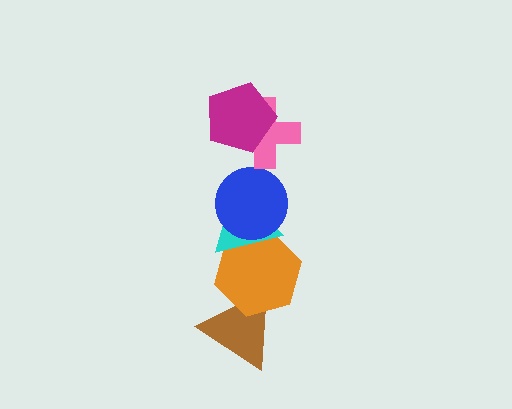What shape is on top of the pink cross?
The magenta pentagon is on top of the pink cross.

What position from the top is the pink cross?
The pink cross is 2nd from the top.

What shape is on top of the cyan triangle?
The blue circle is on top of the cyan triangle.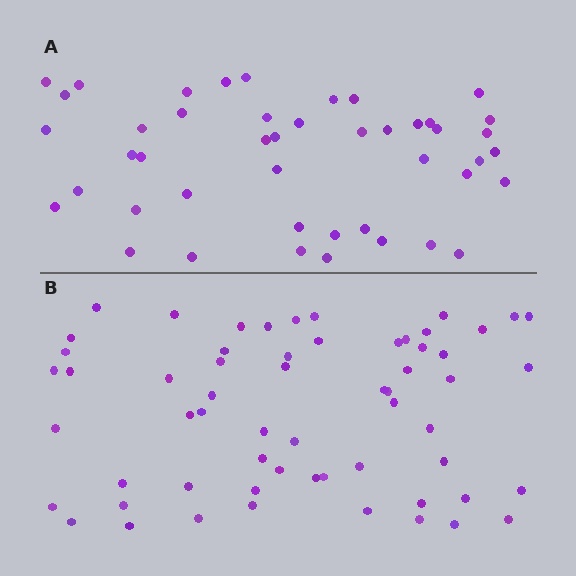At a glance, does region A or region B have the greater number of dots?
Region B (the bottom region) has more dots.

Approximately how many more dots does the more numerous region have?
Region B has approximately 15 more dots than region A.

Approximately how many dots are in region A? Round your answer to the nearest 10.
About 40 dots. (The exact count is 45, which rounds to 40.)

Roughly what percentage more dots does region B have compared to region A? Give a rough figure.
About 35% more.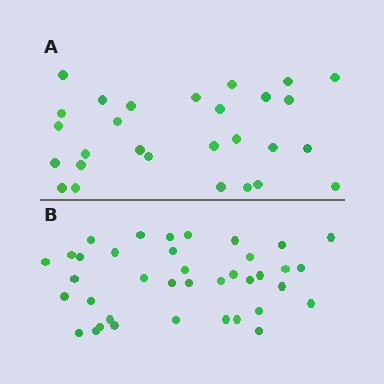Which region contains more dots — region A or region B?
Region B (the bottom region) has more dots.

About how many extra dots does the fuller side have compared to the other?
Region B has roughly 10 or so more dots than region A.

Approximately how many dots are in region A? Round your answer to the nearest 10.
About 30 dots. (The exact count is 28, which rounds to 30.)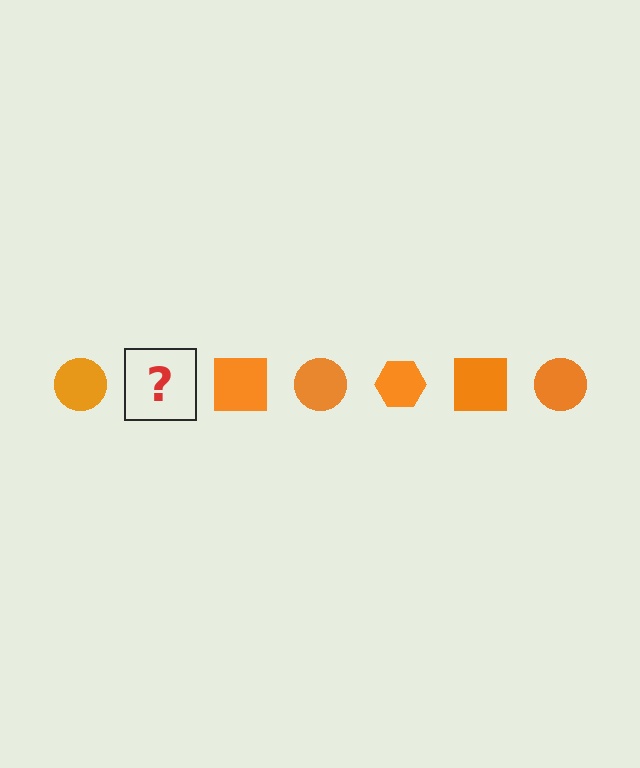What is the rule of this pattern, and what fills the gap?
The rule is that the pattern cycles through circle, hexagon, square shapes in orange. The gap should be filled with an orange hexagon.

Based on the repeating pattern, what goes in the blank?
The blank should be an orange hexagon.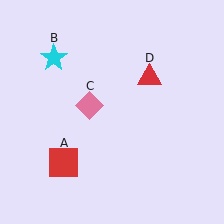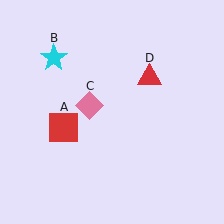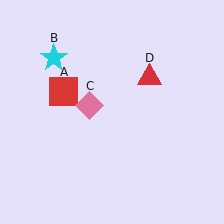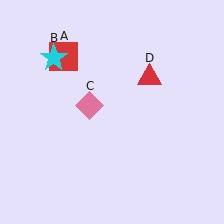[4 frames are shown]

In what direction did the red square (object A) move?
The red square (object A) moved up.